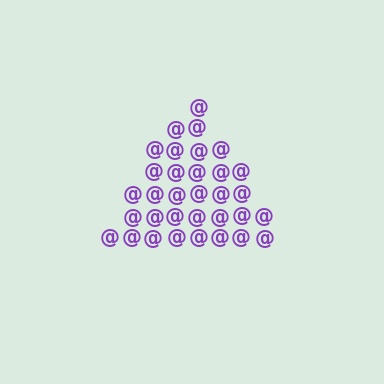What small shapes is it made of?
It is made of small at signs.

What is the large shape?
The large shape is a triangle.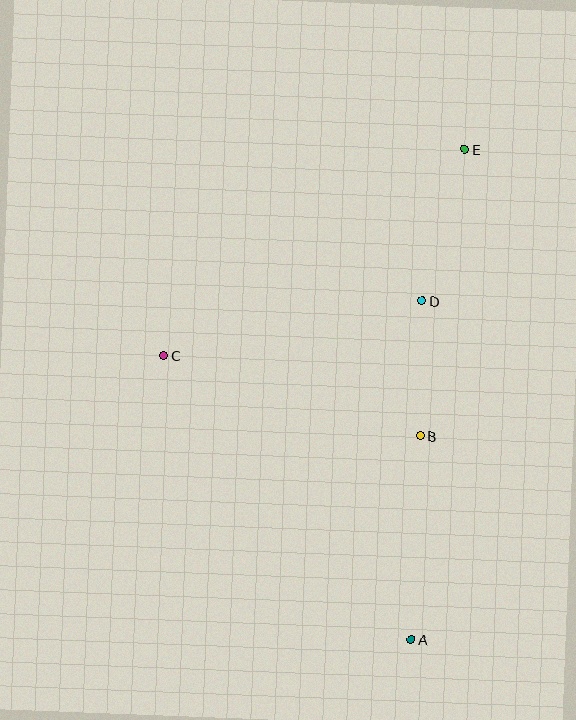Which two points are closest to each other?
Points B and D are closest to each other.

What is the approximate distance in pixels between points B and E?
The distance between B and E is approximately 290 pixels.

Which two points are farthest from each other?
Points A and E are farthest from each other.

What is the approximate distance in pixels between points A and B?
The distance between A and B is approximately 204 pixels.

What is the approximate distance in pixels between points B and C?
The distance between B and C is approximately 269 pixels.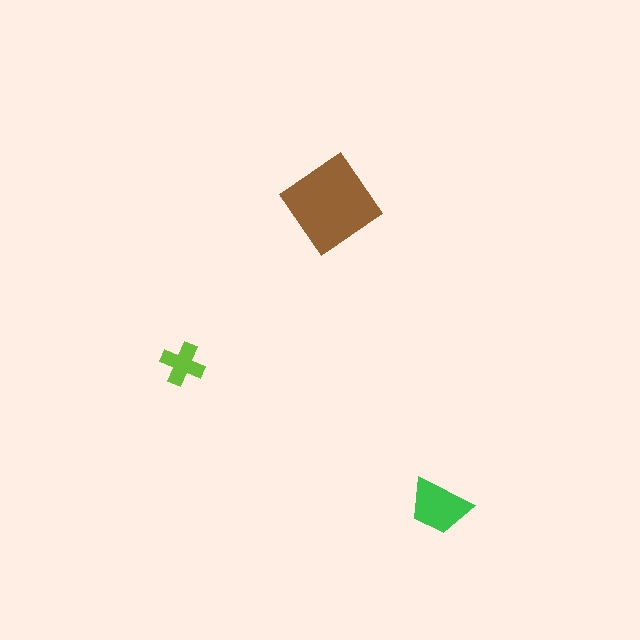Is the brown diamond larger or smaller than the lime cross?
Larger.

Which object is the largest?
The brown diamond.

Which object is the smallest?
The lime cross.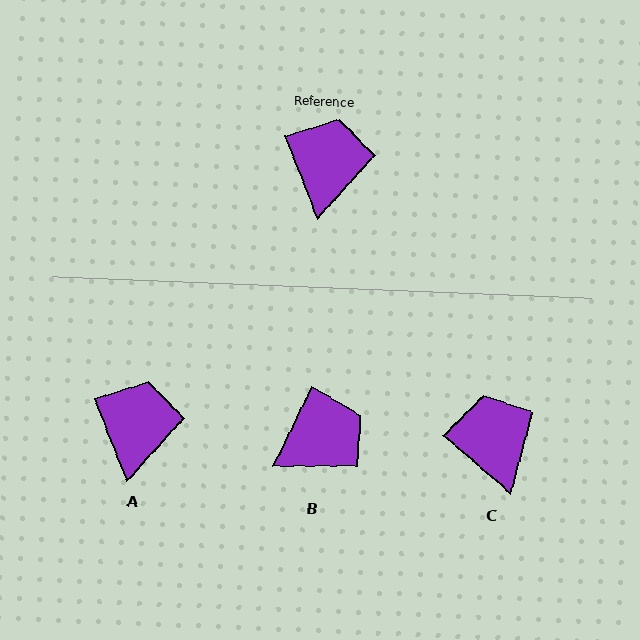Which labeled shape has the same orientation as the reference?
A.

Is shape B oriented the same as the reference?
No, it is off by about 48 degrees.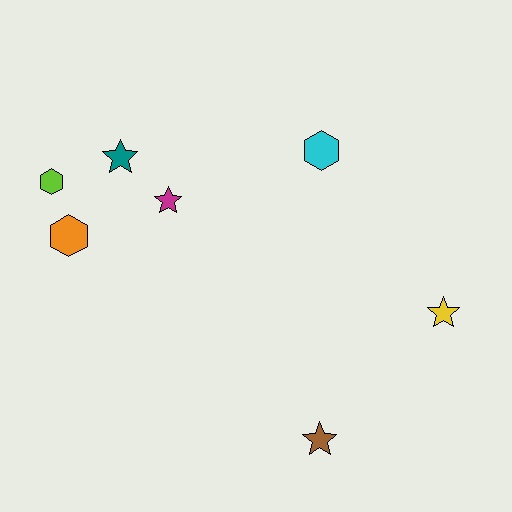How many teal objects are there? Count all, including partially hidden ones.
There is 1 teal object.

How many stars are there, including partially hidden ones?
There are 4 stars.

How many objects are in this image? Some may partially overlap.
There are 7 objects.